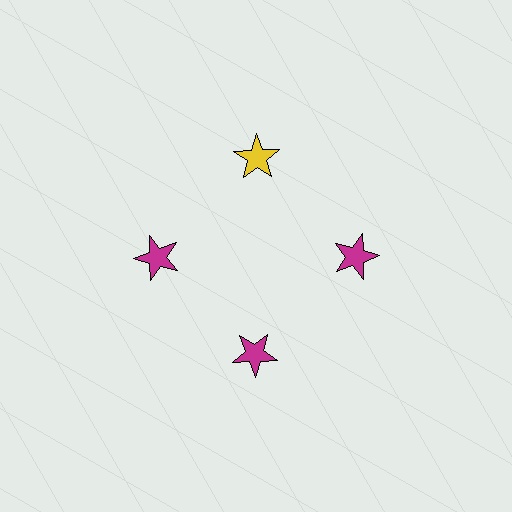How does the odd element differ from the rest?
It has a different color: yellow instead of magenta.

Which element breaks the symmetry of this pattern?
The yellow star at roughly the 12 o'clock position breaks the symmetry. All other shapes are magenta stars.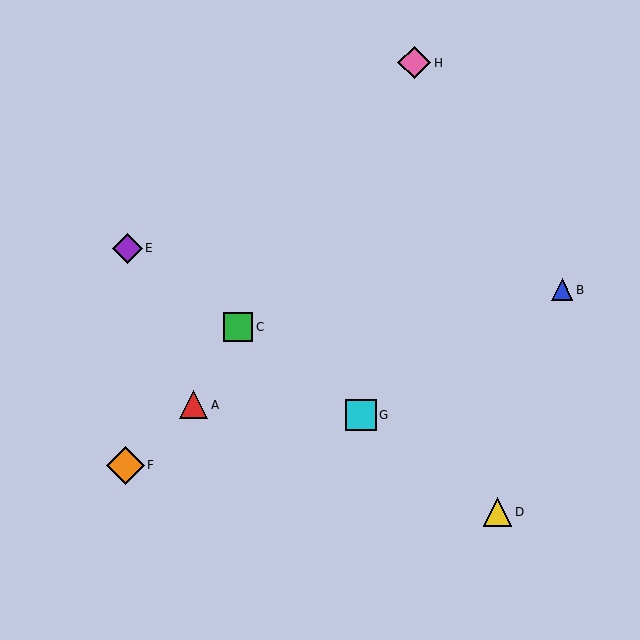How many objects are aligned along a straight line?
4 objects (C, D, E, G) are aligned along a straight line.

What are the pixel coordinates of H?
Object H is at (414, 63).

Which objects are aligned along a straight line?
Objects C, D, E, G are aligned along a straight line.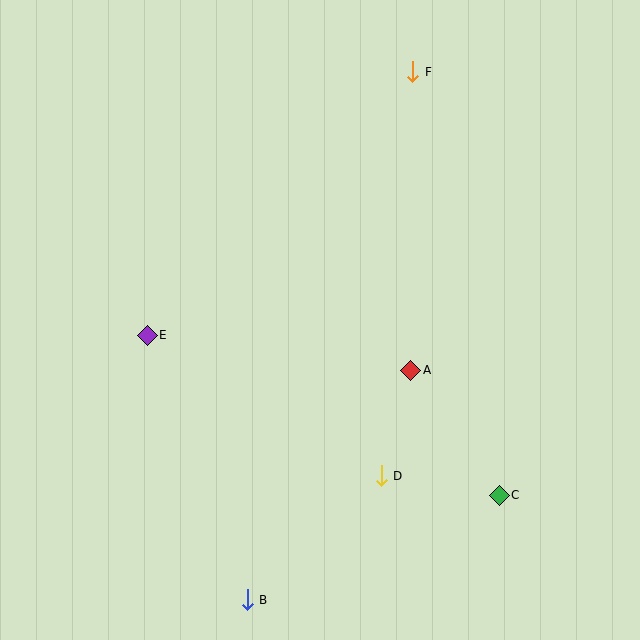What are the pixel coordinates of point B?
Point B is at (247, 600).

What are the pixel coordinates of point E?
Point E is at (147, 335).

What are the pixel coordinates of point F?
Point F is at (413, 72).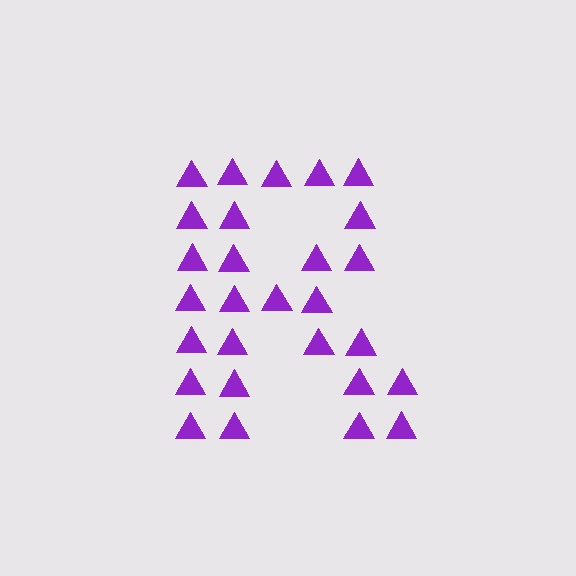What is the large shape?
The large shape is the letter R.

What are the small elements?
The small elements are triangles.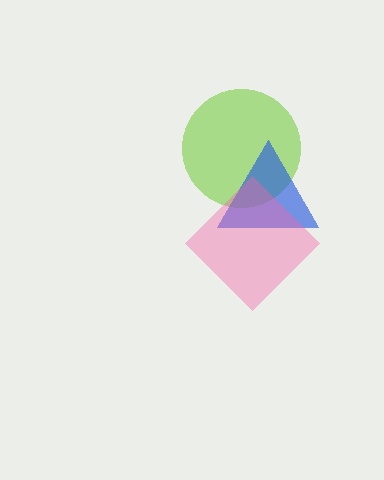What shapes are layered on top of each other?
The layered shapes are: a lime circle, a blue triangle, a pink diamond.